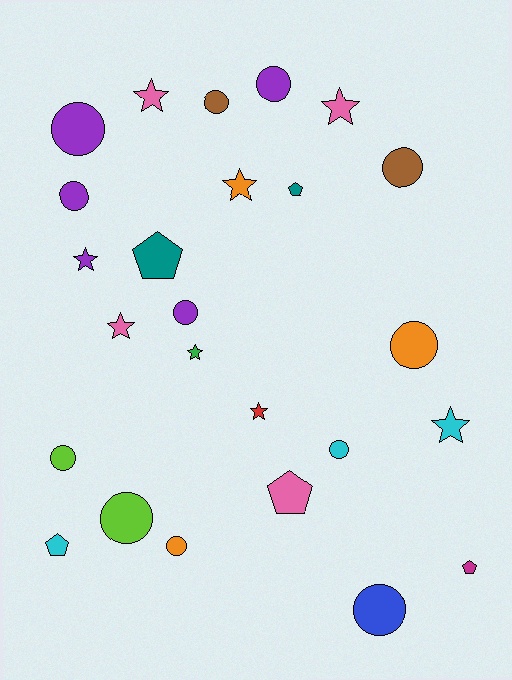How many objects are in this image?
There are 25 objects.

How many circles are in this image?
There are 12 circles.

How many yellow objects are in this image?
There are no yellow objects.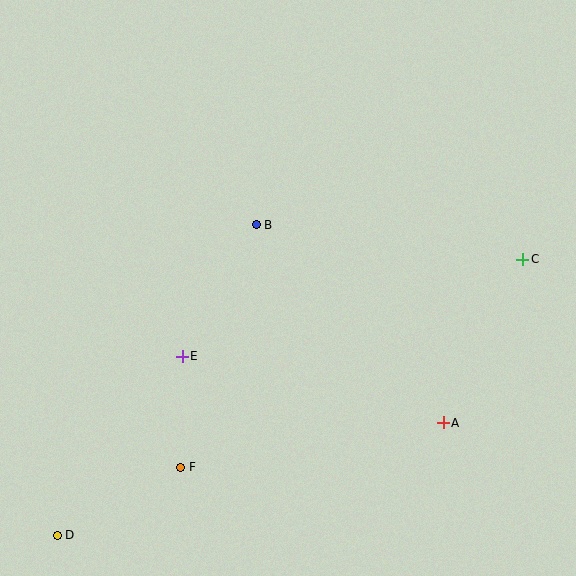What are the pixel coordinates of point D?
Point D is at (57, 535).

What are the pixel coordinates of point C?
Point C is at (523, 259).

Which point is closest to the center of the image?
Point B at (256, 225) is closest to the center.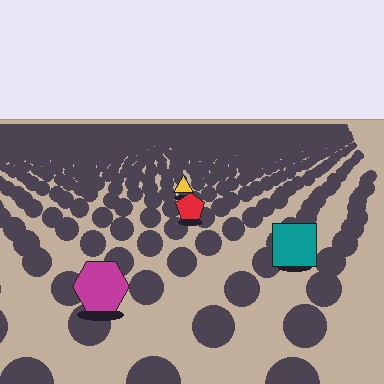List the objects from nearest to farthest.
From nearest to farthest: the magenta hexagon, the teal square, the red pentagon, the yellow triangle.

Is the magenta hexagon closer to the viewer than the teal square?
Yes. The magenta hexagon is closer — you can tell from the texture gradient: the ground texture is coarser near it.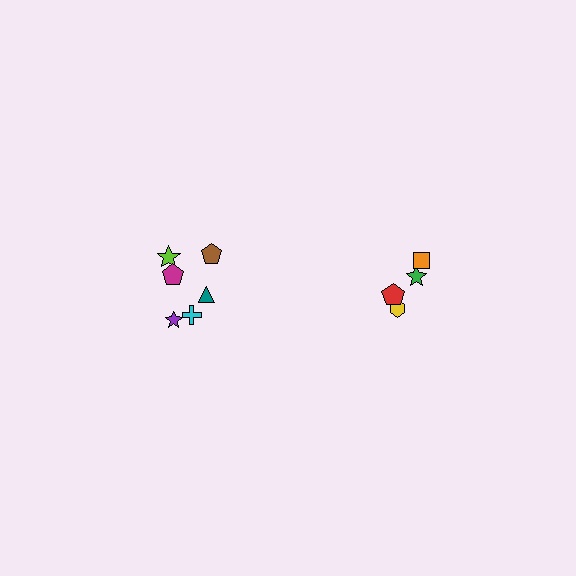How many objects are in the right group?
There are 4 objects.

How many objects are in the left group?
There are 6 objects.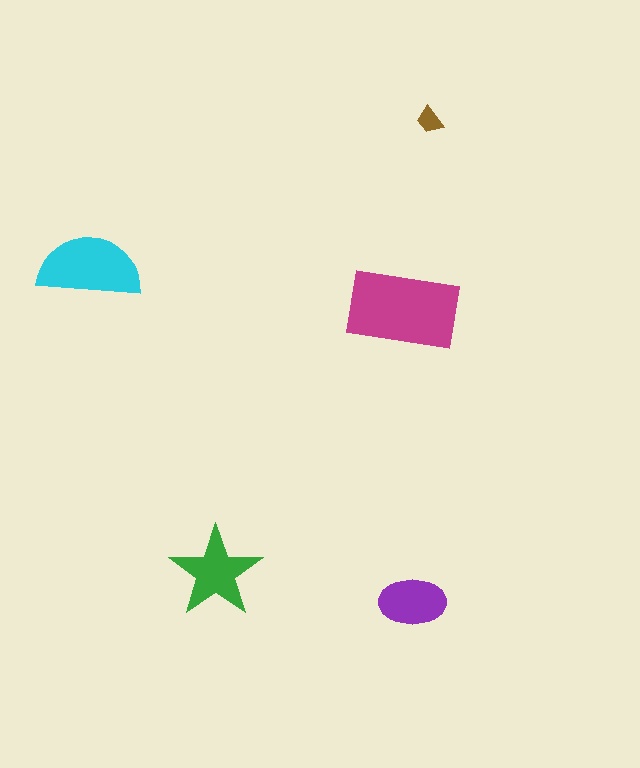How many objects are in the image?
There are 5 objects in the image.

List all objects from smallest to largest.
The brown trapezoid, the purple ellipse, the green star, the cyan semicircle, the magenta rectangle.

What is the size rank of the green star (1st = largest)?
3rd.